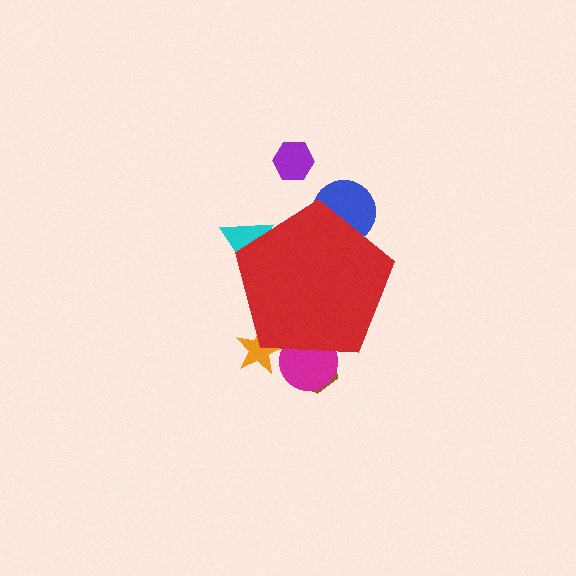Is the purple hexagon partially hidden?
No, the purple hexagon is fully visible.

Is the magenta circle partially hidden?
Yes, the magenta circle is partially hidden behind the red pentagon.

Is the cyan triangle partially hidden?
Yes, the cyan triangle is partially hidden behind the red pentagon.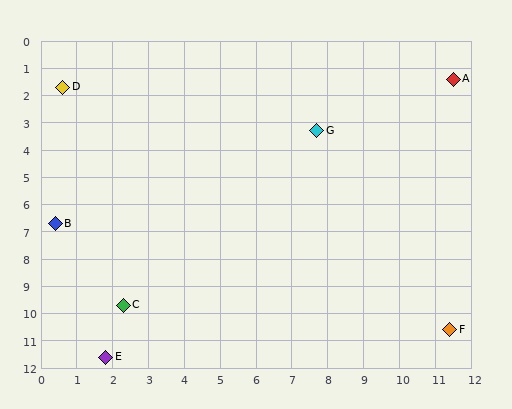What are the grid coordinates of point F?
Point F is at approximately (11.4, 10.6).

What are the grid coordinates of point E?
Point E is at approximately (1.8, 11.6).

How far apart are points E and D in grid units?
Points E and D are about 10.0 grid units apart.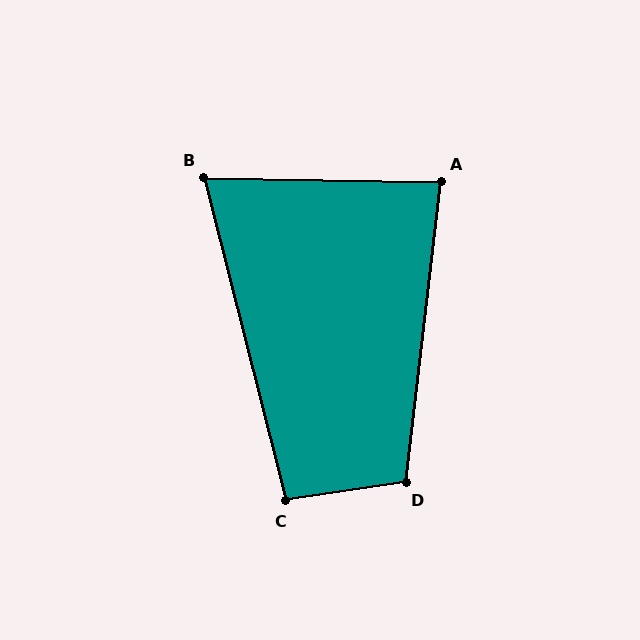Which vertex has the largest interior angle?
D, at approximately 105 degrees.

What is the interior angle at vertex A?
Approximately 84 degrees (acute).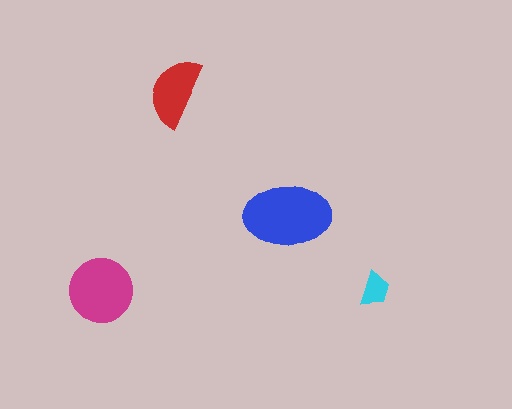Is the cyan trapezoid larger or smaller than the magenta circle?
Smaller.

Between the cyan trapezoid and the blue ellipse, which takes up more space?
The blue ellipse.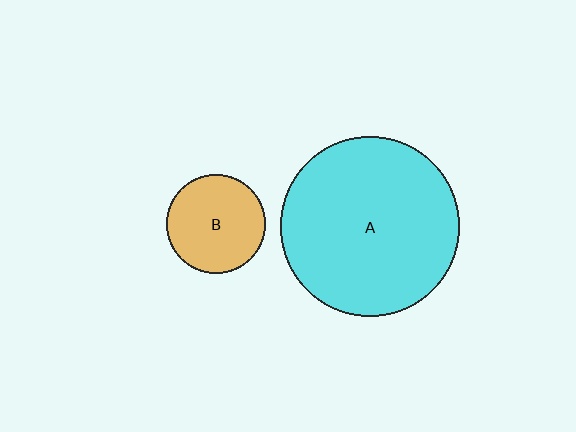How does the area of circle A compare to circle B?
Approximately 3.3 times.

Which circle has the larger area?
Circle A (cyan).